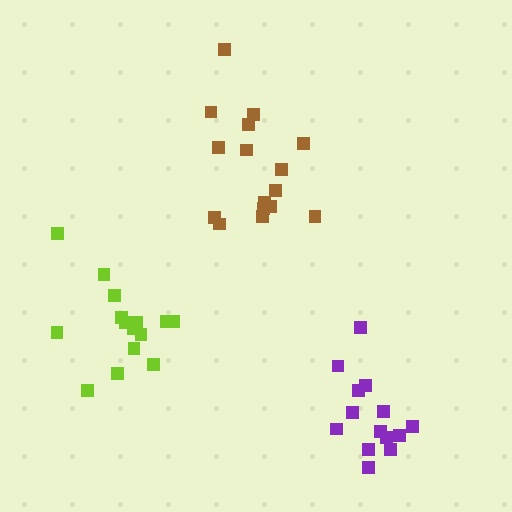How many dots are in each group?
Group 1: 14 dots, Group 2: 15 dots, Group 3: 16 dots (45 total).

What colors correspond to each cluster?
The clusters are colored: purple, lime, brown.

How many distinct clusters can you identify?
There are 3 distinct clusters.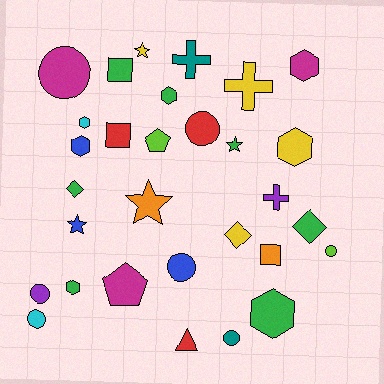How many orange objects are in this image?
There are 2 orange objects.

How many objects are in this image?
There are 30 objects.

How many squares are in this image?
There are 3 squares.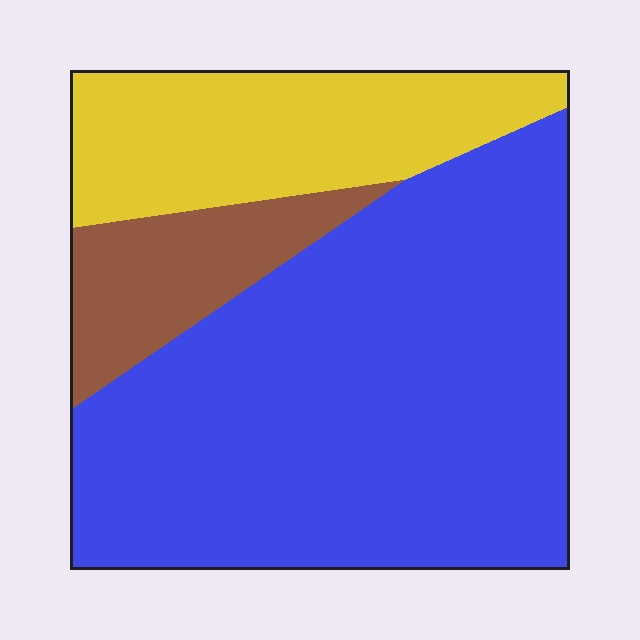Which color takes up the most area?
Blue, at roughly 65%.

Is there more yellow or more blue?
Blue.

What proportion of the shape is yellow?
Yellow takes up about one quarter (1/4) of the shape.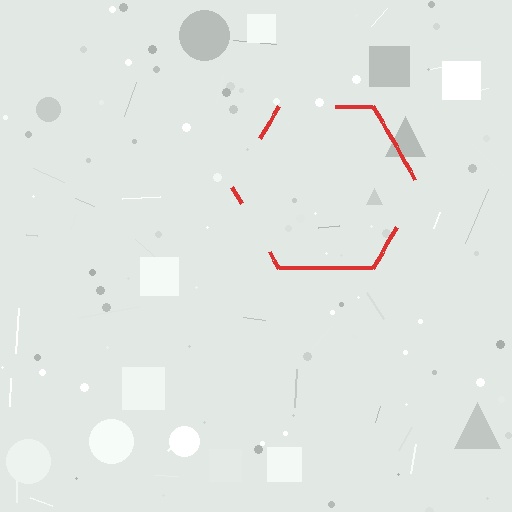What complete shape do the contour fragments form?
The contour fragments form a hexagon.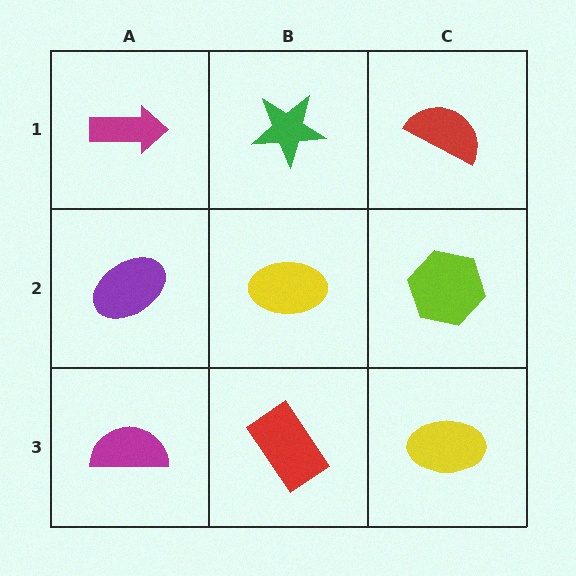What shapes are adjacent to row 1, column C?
A lime hexagon (row 2, column C), a green star (row 1, column B).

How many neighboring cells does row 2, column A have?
3.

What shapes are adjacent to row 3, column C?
A lime hexagon (row 2, column C), a red rectangle (row 3, column B).